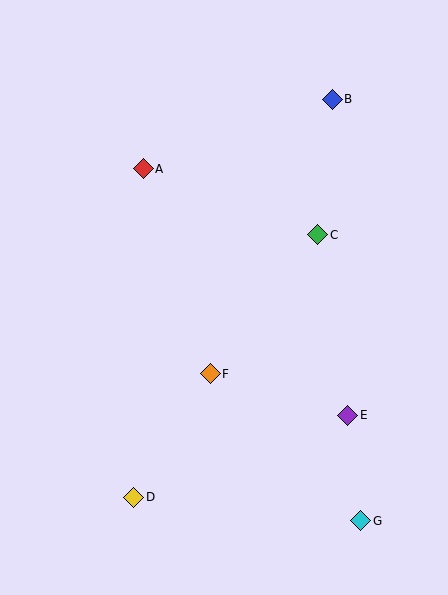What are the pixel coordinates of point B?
Point B is at (332, 99).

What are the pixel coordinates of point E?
Point E is at (348, 415).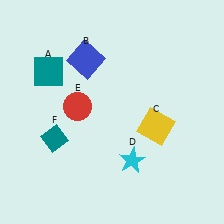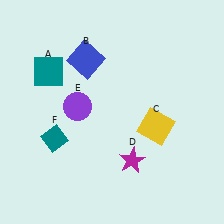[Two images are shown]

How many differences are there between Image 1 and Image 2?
There are 2 differences between the two images.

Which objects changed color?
D changed from cyan to magenta. E changed from red to purple.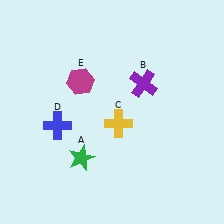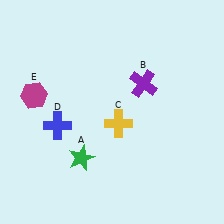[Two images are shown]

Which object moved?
The magenta hexagon (E) moved left.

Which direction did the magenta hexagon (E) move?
The magenta hexagon (E) moved left.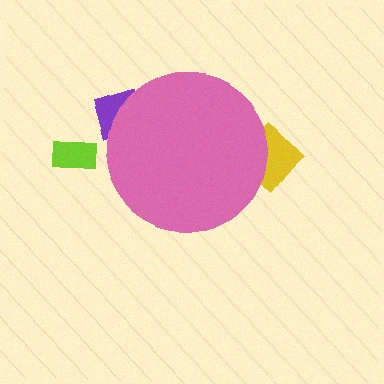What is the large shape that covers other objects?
A pink circle.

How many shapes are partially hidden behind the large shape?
2 shapes are partially hidden.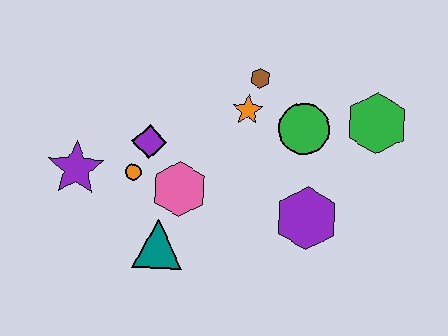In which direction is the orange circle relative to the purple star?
The orange circle is to the right of the purple star.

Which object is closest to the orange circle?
The purple diamond is closest to the orange circle.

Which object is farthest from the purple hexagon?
The purple star is farthest from the purple hexagon.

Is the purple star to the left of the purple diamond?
Yes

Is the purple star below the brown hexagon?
Yes